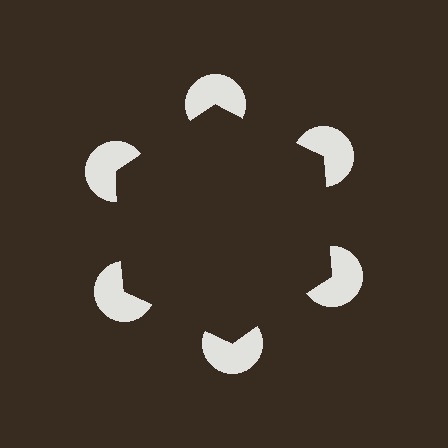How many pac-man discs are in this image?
There are 6 — one at each vertex of the illusory hexagon.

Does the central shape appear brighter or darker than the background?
It typically appears slightly darker than the background, even though no actual brightness change is drawn.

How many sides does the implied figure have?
6 sides.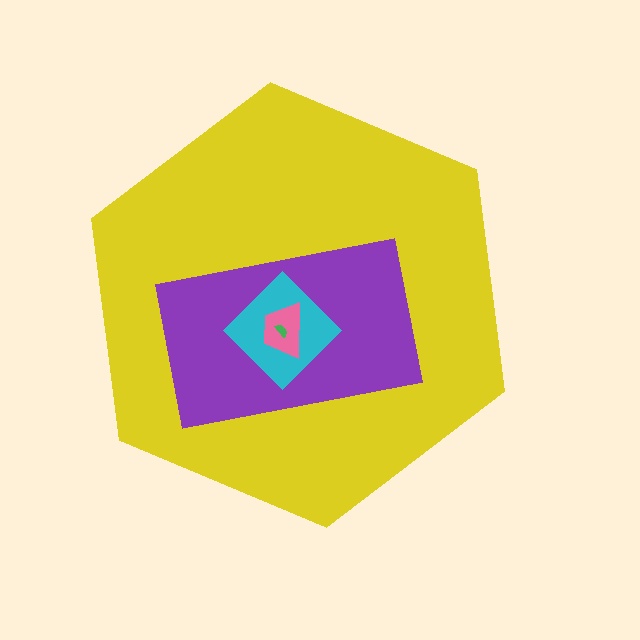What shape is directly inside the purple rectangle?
The cyan diamond.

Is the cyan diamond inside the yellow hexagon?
Yes.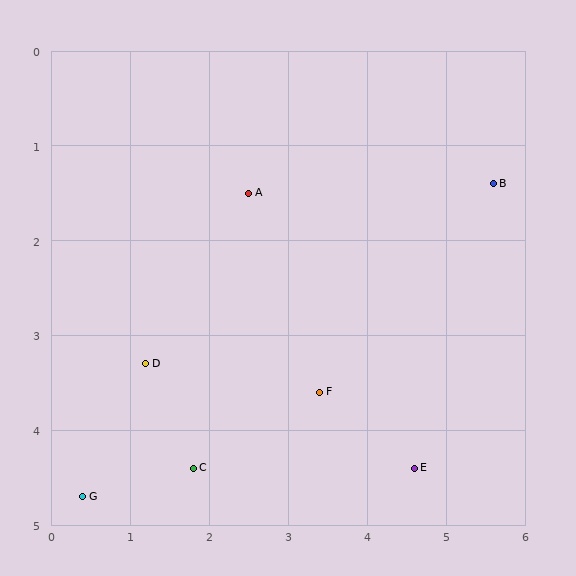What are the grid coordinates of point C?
Point C is at approximately (1.8, 4.4).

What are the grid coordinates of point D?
Point D is at approximately (1.2, 3.3).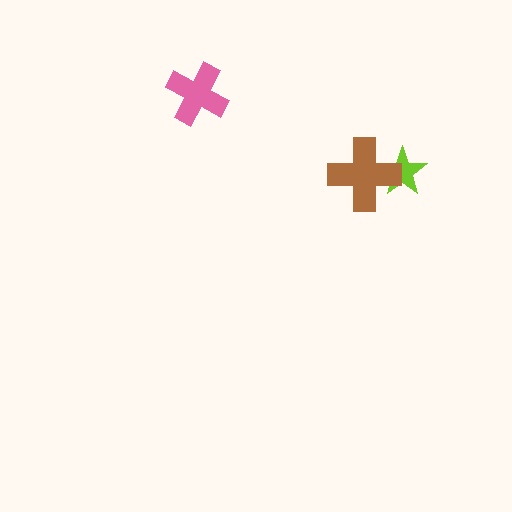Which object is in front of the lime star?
The brown cross is in front of the lime star.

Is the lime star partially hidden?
Yes, it is partially covered by another shape.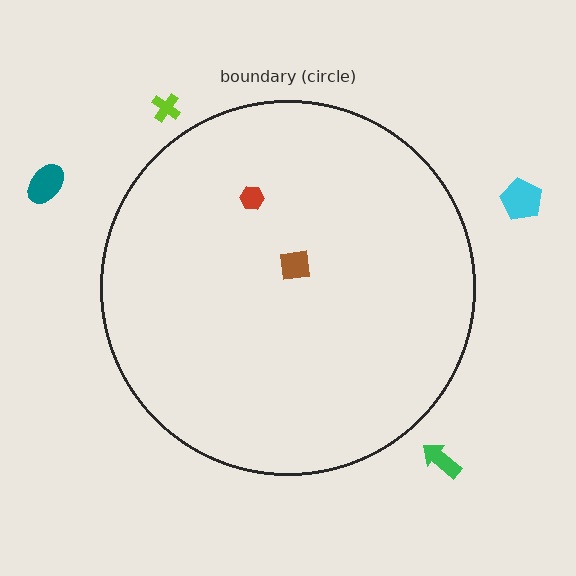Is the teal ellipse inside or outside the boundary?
Outside.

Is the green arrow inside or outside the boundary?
Outside.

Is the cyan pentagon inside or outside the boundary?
Outside.